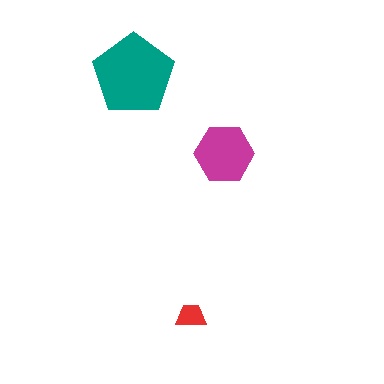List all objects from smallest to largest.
The red trapezoid, the magenta hexagon, the teal pentagon.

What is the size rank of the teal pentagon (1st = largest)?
1st.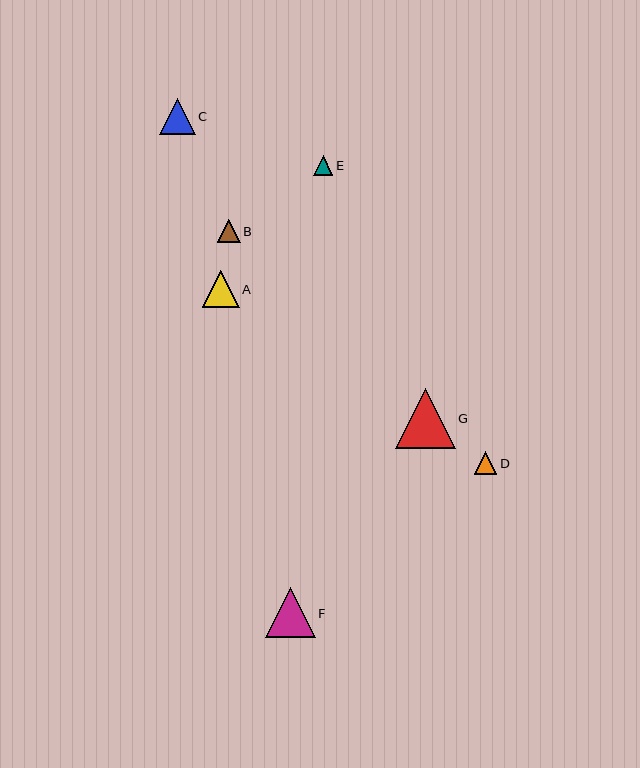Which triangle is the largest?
Triangle G is the largest with a size of approximately 60 pixels.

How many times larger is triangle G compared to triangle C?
Triangle G is approximately 1.7 times the size of triangle C.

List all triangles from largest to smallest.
From largest to smallest: G, F, A, C, B, D, E.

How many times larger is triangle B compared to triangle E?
Triangle B is approximately 1.2 times the size of triangle E.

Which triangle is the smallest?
Triangle E is the smallest with a size of approximately 19 pixels.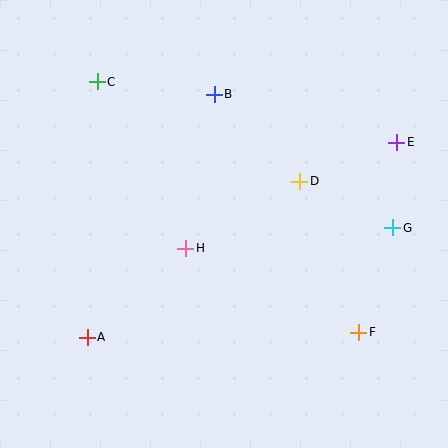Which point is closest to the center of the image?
Point H at (186, 248) is closest to the center.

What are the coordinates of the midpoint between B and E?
The midpoint between B and E is at (306, 118).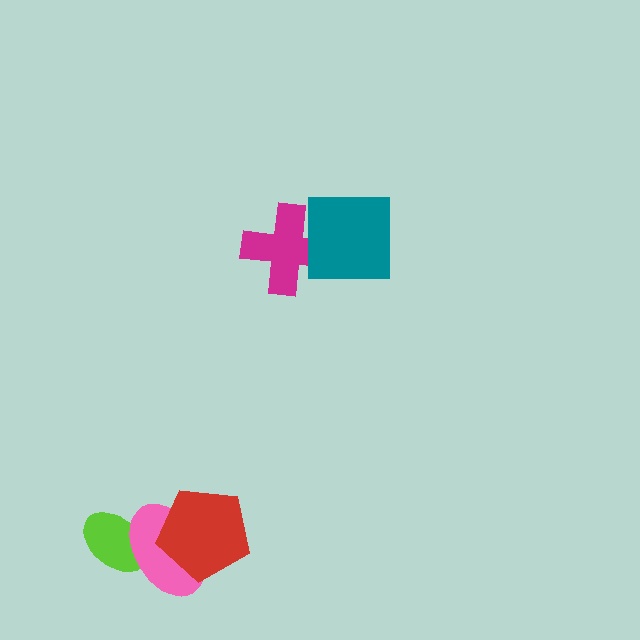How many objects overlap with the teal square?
1 object overlaps with the teal square.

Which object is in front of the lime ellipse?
The pink ellipse is in front of the lime ellipse.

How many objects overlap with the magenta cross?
1 object overlaps with the magenta cross.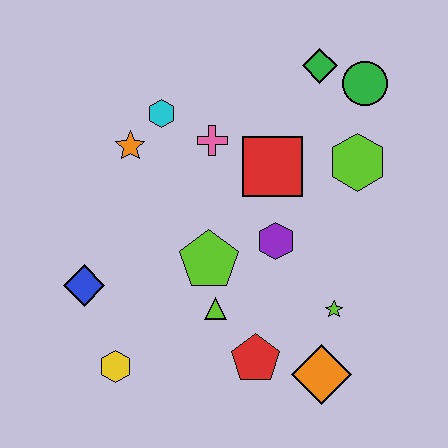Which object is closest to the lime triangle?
The lime pentagon is closest to the lime triangle.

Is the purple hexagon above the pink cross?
No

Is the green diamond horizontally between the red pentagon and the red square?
No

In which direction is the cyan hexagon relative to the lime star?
The cyan hexagon is above the lime star.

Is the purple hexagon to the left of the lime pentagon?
No